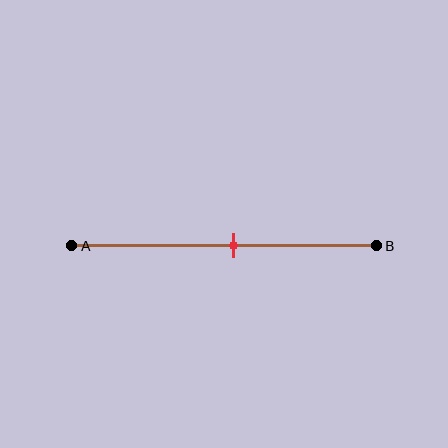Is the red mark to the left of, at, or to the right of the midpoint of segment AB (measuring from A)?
The red mark is to the right of the midpoint of segment AB.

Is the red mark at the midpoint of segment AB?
No, the mark is at about 55% from A, not at the 50% midpoint.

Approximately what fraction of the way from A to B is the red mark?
The red mark is approximately 55% of the way from A to B.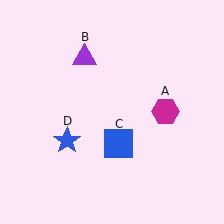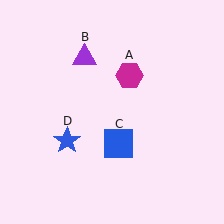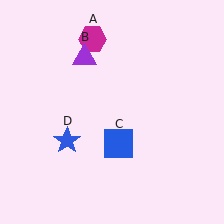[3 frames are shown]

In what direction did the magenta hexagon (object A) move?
The magenta hexagon (object A) moved up and to the left.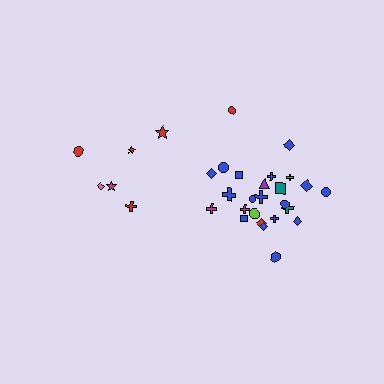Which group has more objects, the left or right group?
The right group.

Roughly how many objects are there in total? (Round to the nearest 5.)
Roughly 30 objects in total.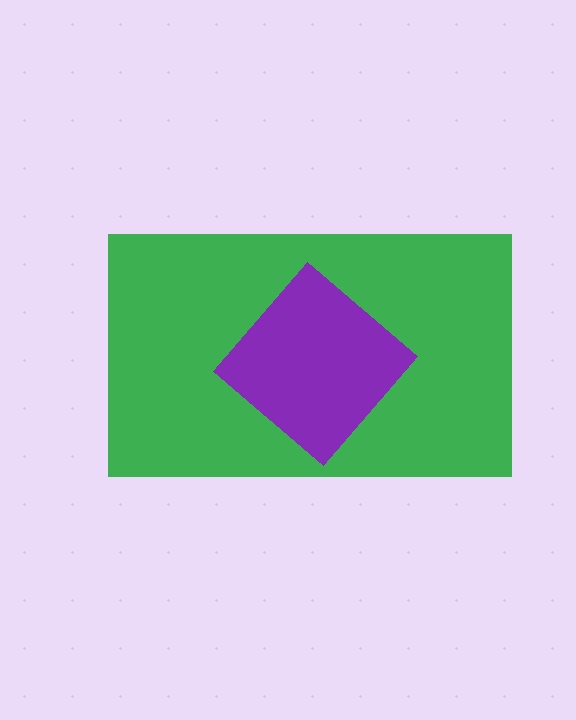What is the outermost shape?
The green rectangle.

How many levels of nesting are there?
2.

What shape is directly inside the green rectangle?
The purple diamond.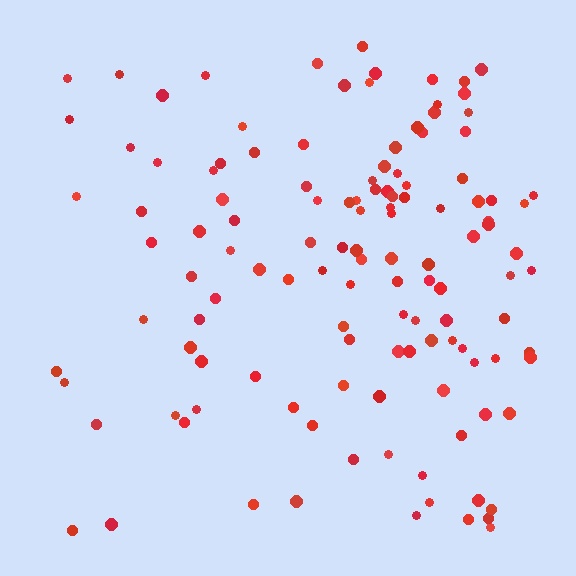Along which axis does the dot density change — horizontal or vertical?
Horizontal.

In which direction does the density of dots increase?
From left to right, with the right side densest.